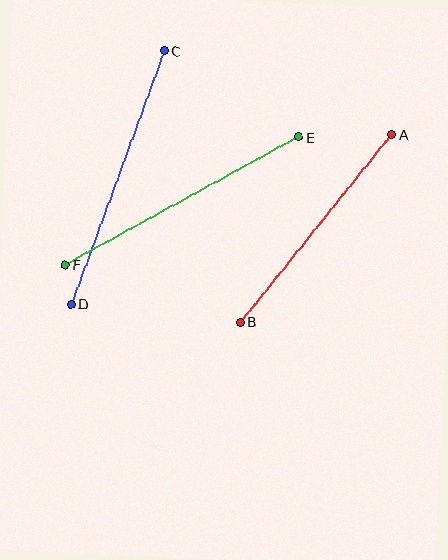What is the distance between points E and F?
The distance is approximately 266 pixels.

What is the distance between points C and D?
The distance is approximately 270 pixels.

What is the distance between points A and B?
The distance is approximately 241 pixels.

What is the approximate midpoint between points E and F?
The midpoint is at approximately (182, 201) pixels.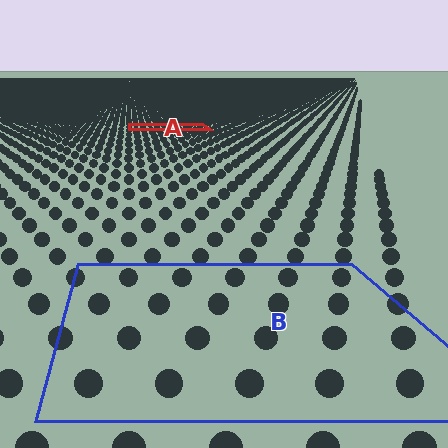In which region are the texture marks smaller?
The texture marks are smaller in region A, because it is farther away.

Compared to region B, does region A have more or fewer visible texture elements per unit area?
Region A has more texture elements per unit area — they are packed more densely because it is farther away.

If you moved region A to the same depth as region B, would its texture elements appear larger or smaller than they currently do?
They would appear larger. At a closer depth, the same texture elements are projected at a bigger on-screen size.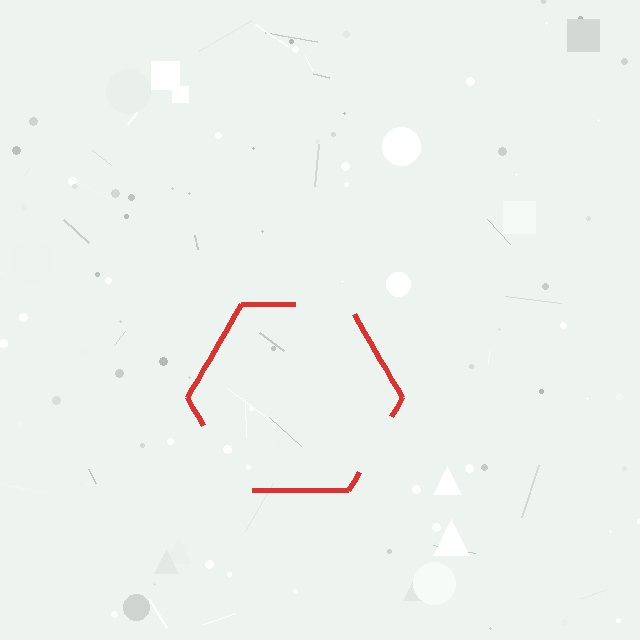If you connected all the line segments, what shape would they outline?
They would outline a hexagon.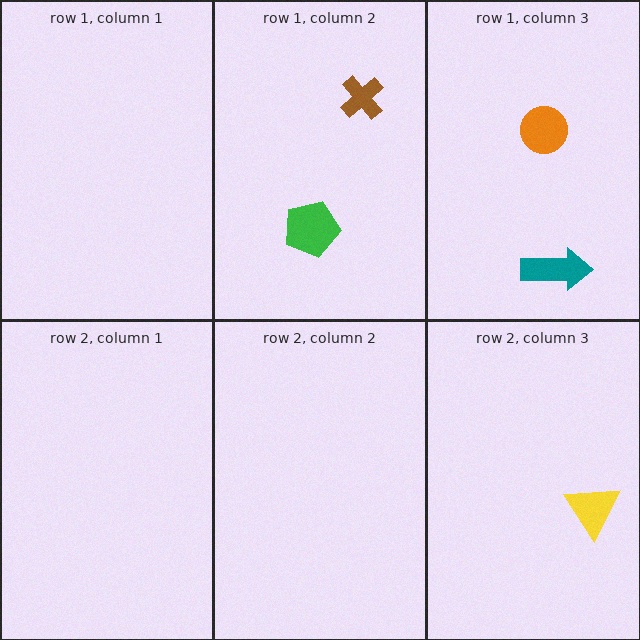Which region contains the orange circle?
The row 1, column 3 region.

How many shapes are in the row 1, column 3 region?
2.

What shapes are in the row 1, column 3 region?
The teal arrow, the orange circle.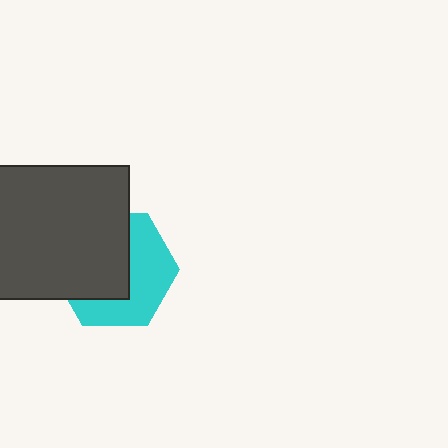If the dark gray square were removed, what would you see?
You would see the complete cyan hexagon.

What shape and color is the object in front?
The object in front is a dark gray square.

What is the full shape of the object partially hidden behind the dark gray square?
The partially hidden object is a cyan hexagon.